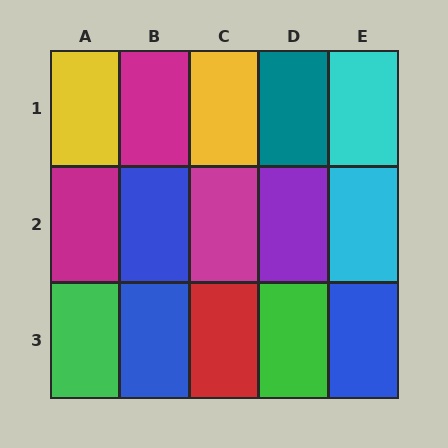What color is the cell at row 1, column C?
Yellow.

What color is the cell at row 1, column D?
Teal.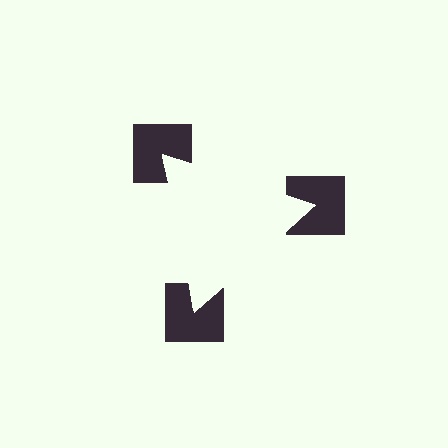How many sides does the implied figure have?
3 sides.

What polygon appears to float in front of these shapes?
An illusory triangle — its edges are inferred from the aligned wedge cuts in the notched squares, not physically drawn.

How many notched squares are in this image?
There are 3 — one at each vertex of the illusory triangle.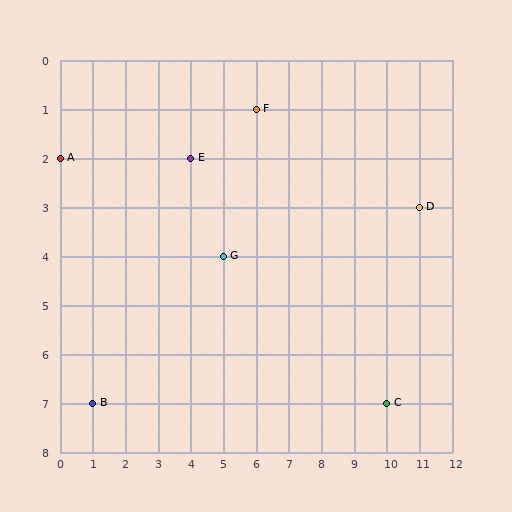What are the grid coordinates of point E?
Point E is at grid coordinates (4, 2).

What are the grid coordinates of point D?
Point D is at grid coordinates (11, 3).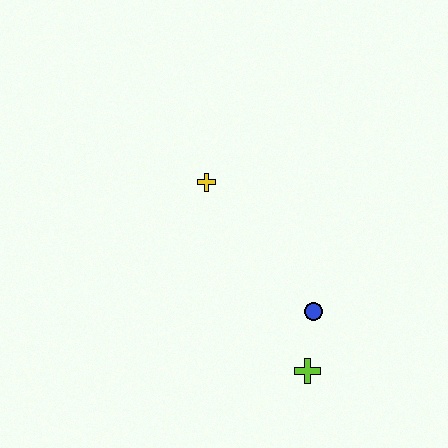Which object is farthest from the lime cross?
The yellow cross is farthest from the lime cross.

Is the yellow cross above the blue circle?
Yes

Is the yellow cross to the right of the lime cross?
No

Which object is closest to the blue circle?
The lime cross is closest to the blue circle.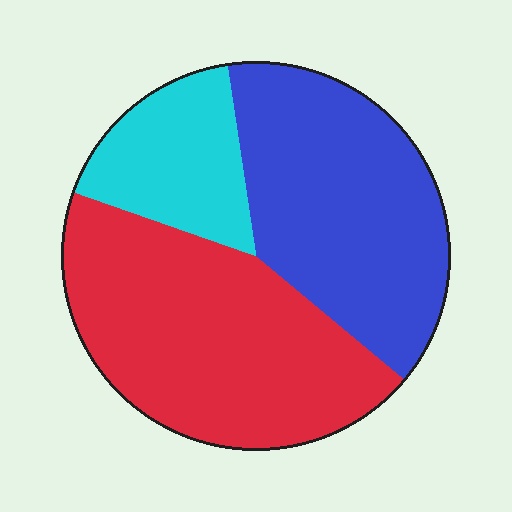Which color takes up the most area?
Red, at roughly 45%.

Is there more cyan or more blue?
Blue.